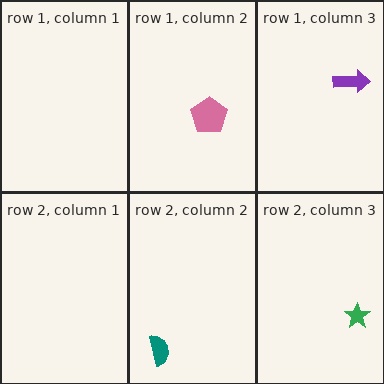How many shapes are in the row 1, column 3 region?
1.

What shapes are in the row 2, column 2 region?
The teal semicircle.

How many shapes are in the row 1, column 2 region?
1.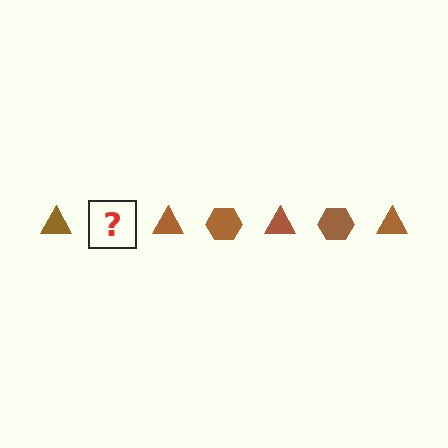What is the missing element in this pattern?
The missing element is a brown hexagon.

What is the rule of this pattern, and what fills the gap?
The rule is that the pattern cycles through triangle, hexagon shapes in brown. The gap should be filled with a brown hexagon.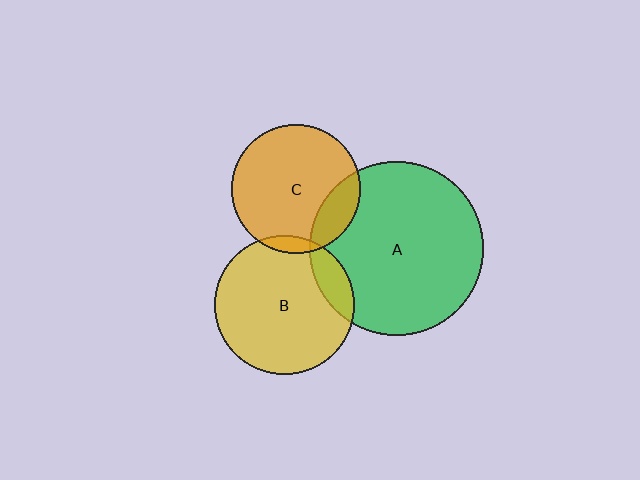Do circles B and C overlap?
Yes.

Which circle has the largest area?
Circle A (green).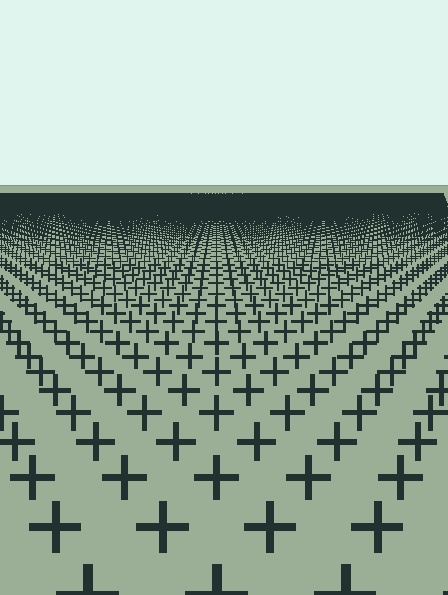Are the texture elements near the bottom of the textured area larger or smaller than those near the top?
Larger. Near the bottom, elements are closer to the viewer and appear at a bigger on-screen size.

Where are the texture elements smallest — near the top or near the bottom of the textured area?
Near the top.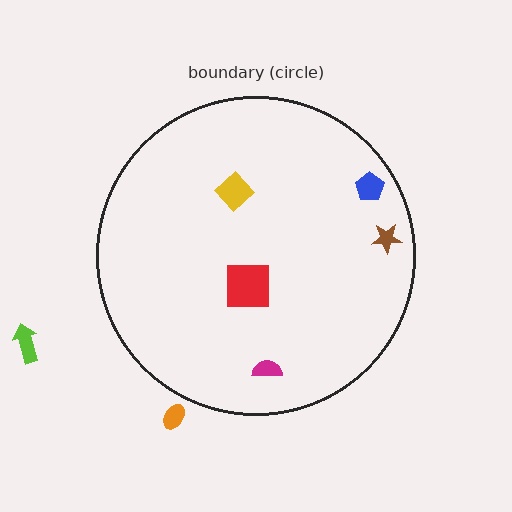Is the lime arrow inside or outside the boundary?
Outside.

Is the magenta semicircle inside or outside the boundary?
Inside.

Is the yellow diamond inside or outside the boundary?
Inside.